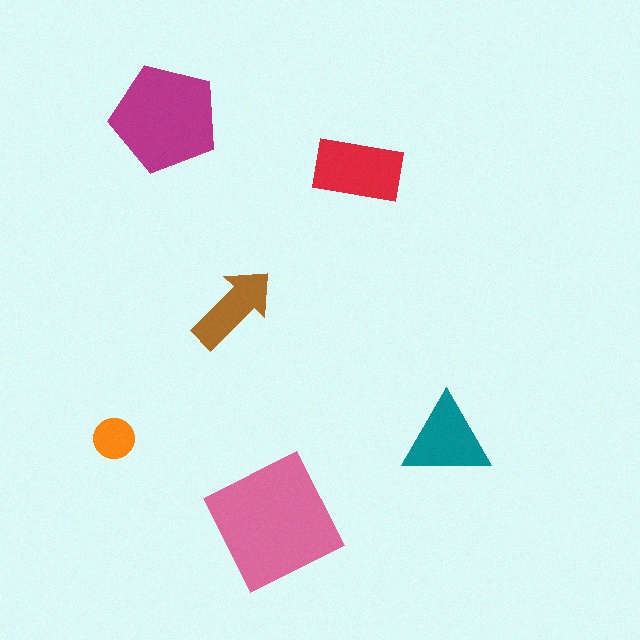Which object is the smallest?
The orange circle.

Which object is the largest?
The pink square.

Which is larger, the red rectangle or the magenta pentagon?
The magenta pentagon.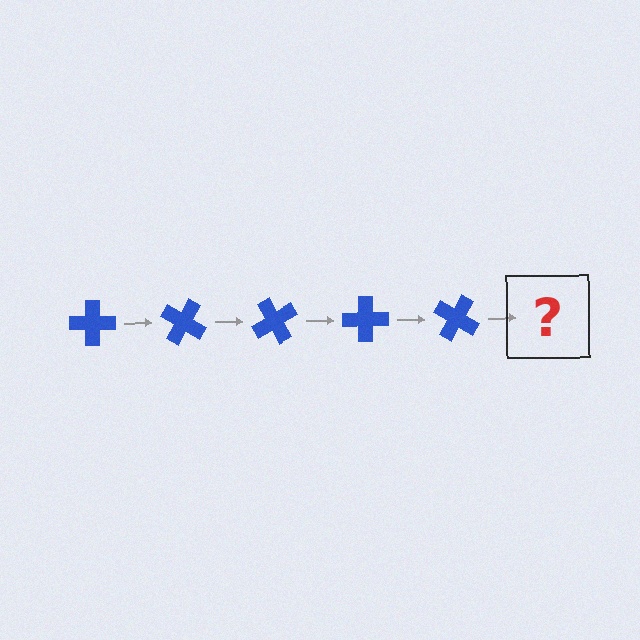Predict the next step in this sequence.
The next step is a blue cross rotated 150 degrees.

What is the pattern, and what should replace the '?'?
The pattern is that the cross rotates 30 degrees each step. The '?' should be a blue cross rotated 150 degrees.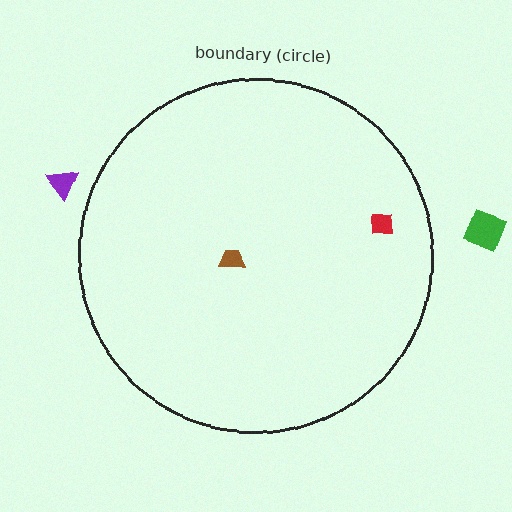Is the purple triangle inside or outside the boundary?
Outside.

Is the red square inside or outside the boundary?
Inside.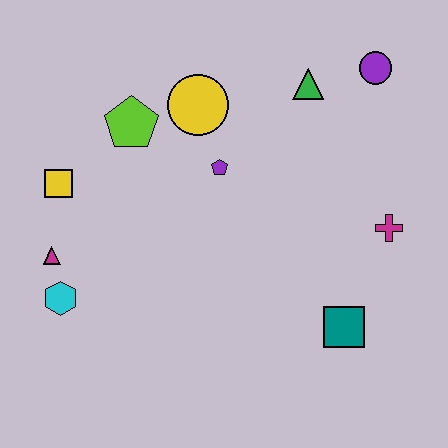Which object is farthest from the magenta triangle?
The purple circle is farthest from the magenta triangle.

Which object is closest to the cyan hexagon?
The magenta triangle is closest to the cyan hexagon.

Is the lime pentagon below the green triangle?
Yes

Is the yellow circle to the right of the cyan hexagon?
Yes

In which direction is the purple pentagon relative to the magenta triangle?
The purple pentagon is to the right of the magenta triangle.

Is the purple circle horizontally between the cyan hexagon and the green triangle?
No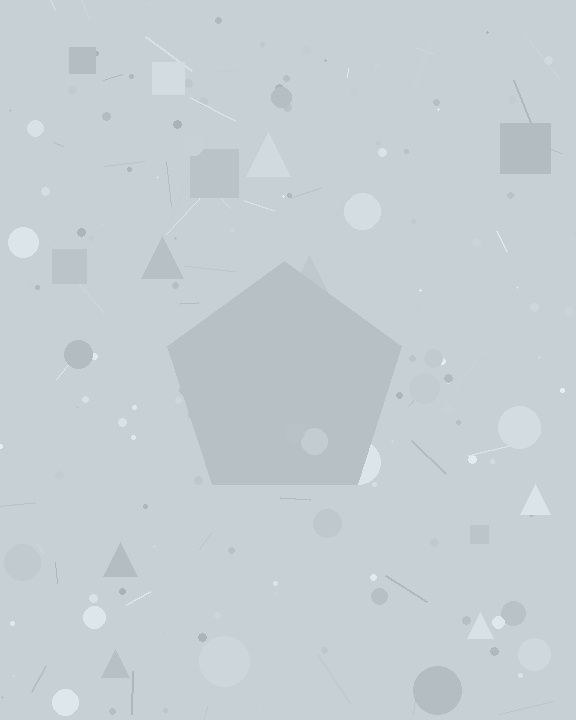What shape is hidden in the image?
A pentagon is hidden in the image.